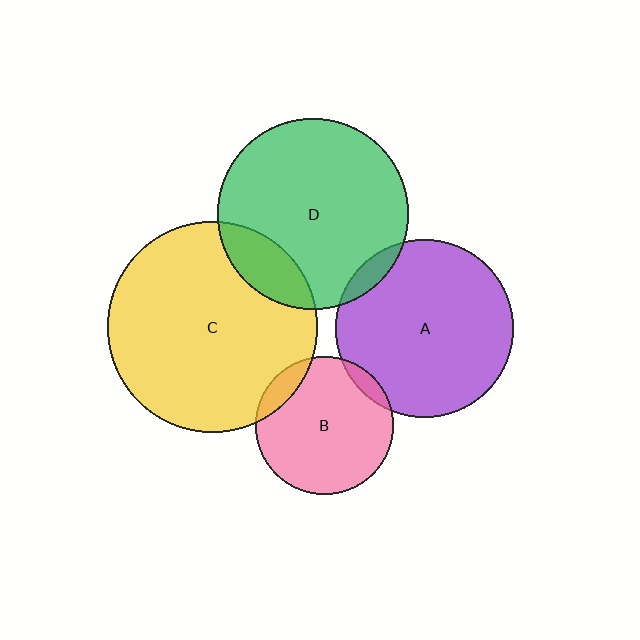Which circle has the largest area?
Circle C (yellow).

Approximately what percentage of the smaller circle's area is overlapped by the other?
Approximately 5%.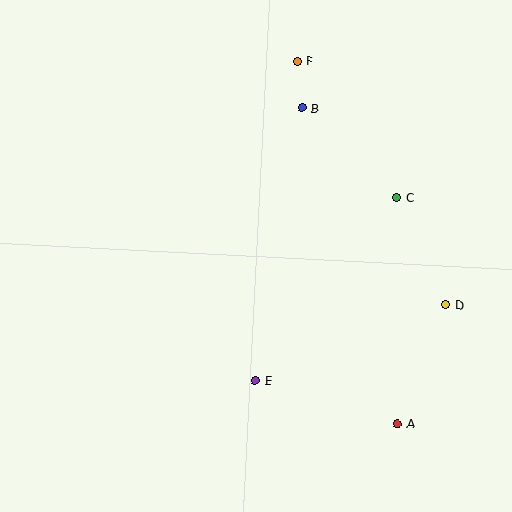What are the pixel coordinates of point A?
Point A is at (397, 424).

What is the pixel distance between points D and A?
The distance between D and A is 128 pixels.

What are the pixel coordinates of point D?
Point D is at (445, 305).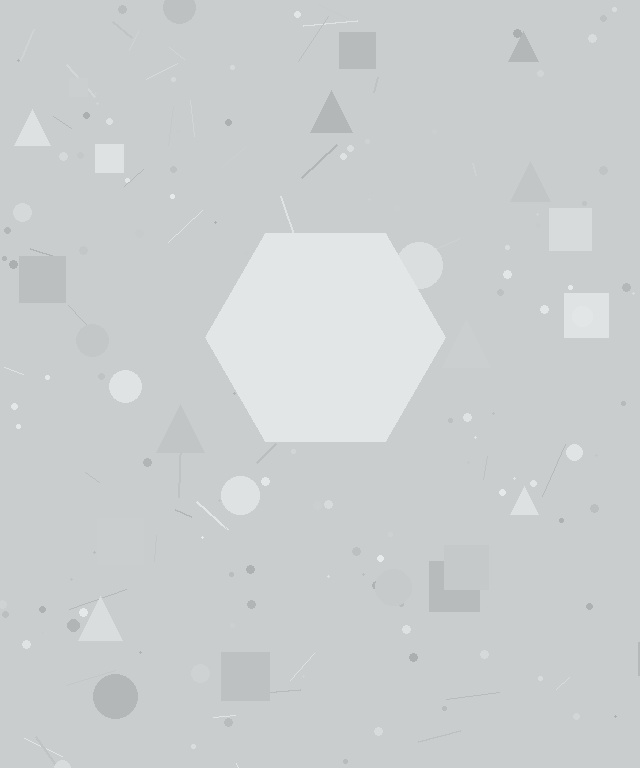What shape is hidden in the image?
A hexagon is hidden in the image.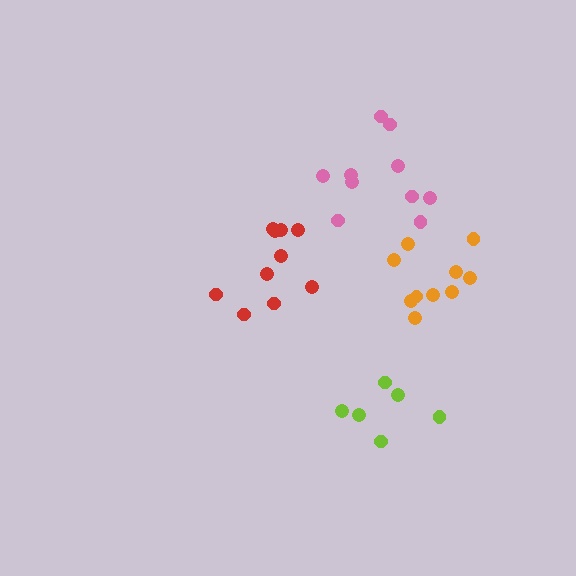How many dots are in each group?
Group 1: 6 dots, Group 2: 10 dots, Group 3: 10 dots, Group 4: 10 dots (36 total).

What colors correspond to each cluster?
The clusters are colored: lime, pink, red, orange.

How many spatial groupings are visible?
There are 4 spatial groupings.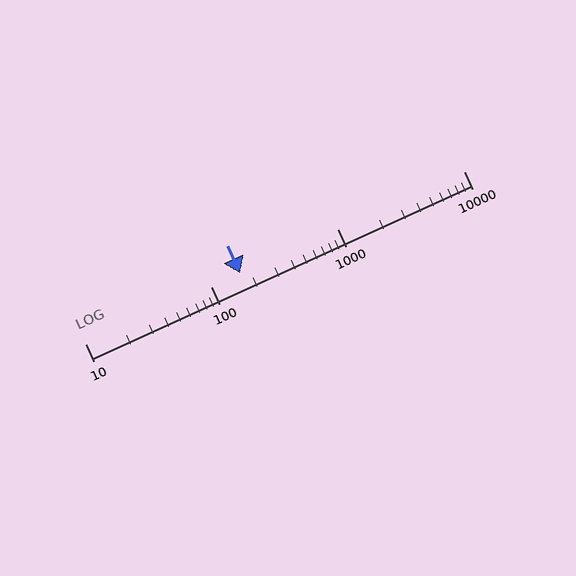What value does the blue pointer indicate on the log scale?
The pointer indicates approximately 170.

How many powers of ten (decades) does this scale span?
The scale spans 3 decades, from 10 to 10000.